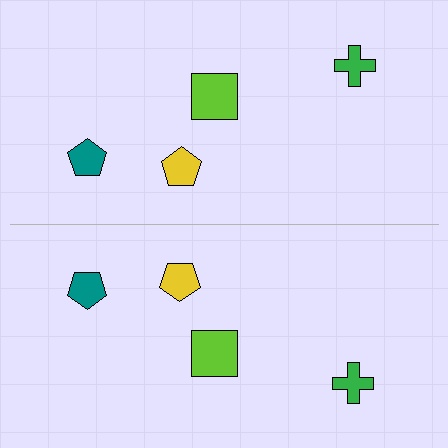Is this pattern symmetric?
Yes, this pattern has bilateral (reflection) symmetry.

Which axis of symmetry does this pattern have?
The pattern has a horizontal axis of symmetry running through the center of the image.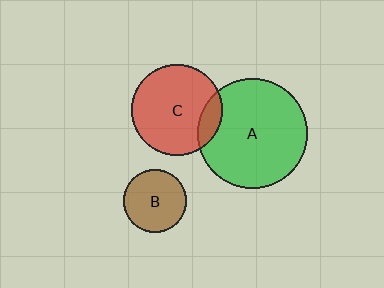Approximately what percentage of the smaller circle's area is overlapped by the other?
Approximately 15%.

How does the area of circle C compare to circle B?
Approximately 2.1 times.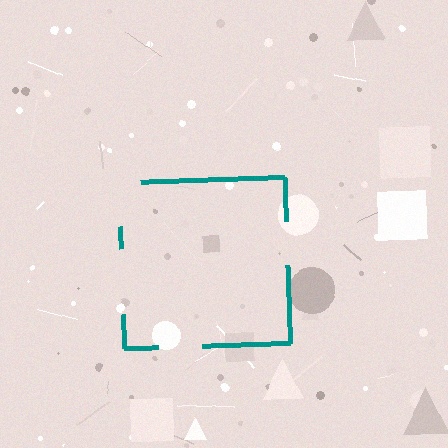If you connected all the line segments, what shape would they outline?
They would outline a square.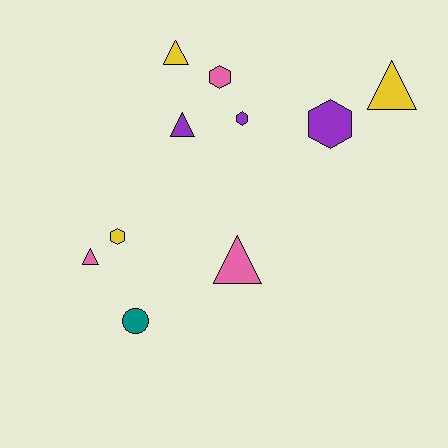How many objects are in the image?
There are 10 objects.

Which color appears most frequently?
Yellow, with 3 objects.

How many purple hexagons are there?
There are 2 purple hexagons.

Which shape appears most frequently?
Triangle, with 5 objects.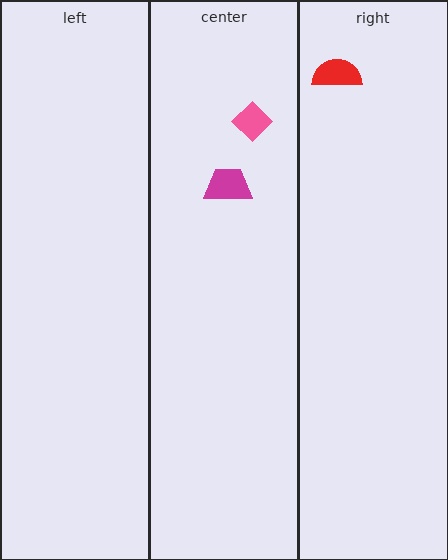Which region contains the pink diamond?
The center region.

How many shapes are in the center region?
2.